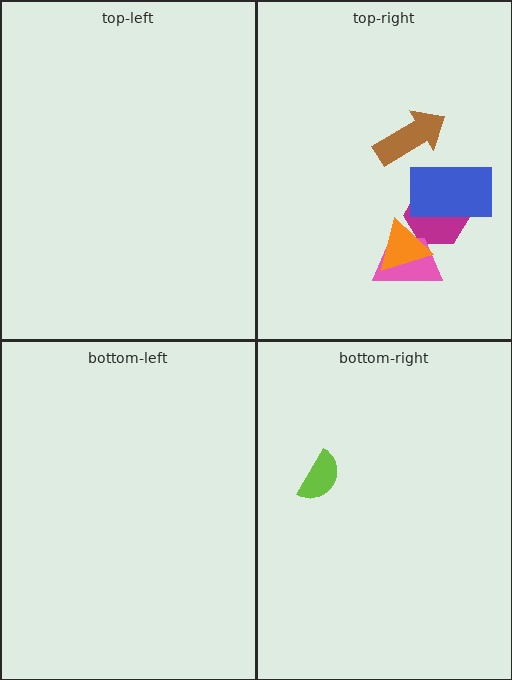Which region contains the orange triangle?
The top-right region.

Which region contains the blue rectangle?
The top-right region.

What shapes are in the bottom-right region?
The lime semicircle.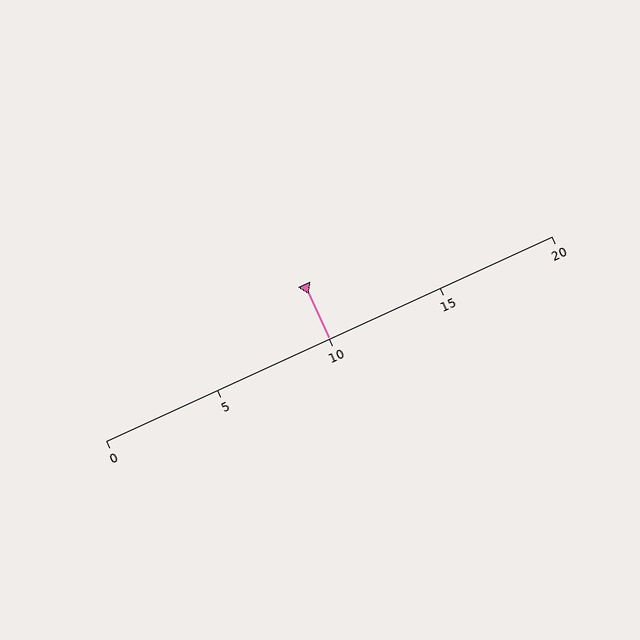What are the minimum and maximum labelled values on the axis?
The axis runs from 0 to 20.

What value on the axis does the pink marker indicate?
The marker indicates approximately 10.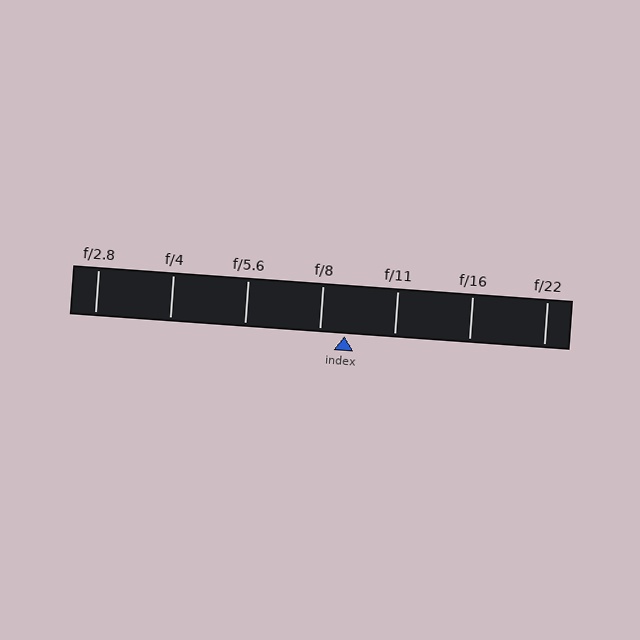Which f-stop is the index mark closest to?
The index mark is closest to f/8.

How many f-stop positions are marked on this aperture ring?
There are 7 f-stop positions marked.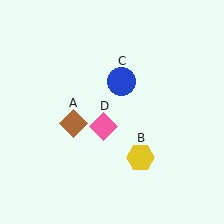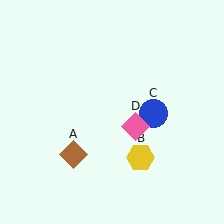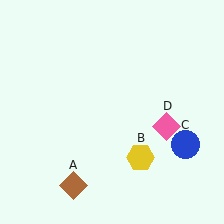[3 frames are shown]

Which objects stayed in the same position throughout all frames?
Yellow hexagon (object B) remained stationary.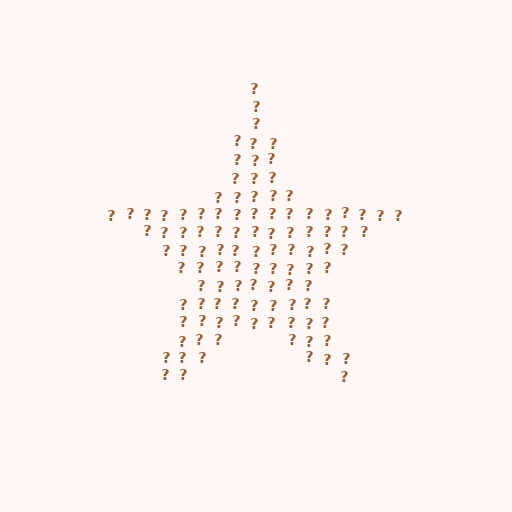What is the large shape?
The large shape is a star.